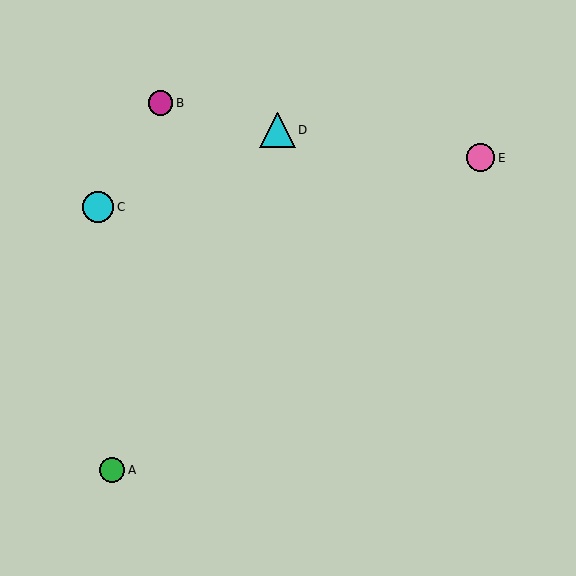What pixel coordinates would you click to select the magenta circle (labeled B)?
Click at (160, 103) to select the magenta circle B.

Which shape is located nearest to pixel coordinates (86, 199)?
The cyan circle (labeled C) at (98, 207) is nearest to that location.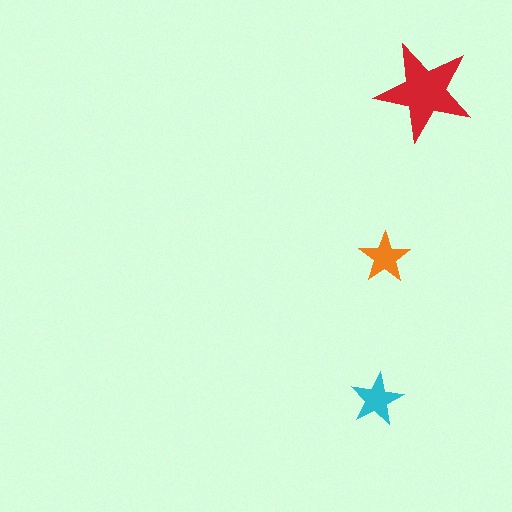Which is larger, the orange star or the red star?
The red one.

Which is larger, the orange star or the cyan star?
The cyan one.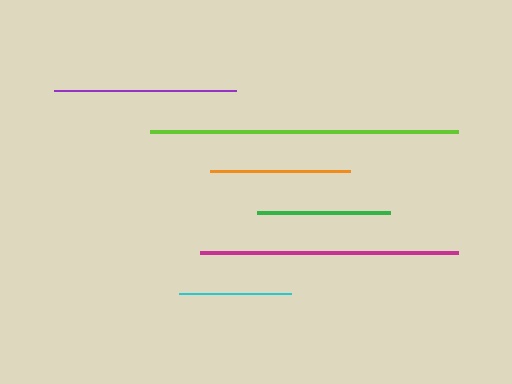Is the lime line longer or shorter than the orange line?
The lime line is longer than the orange line.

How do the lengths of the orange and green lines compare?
The orange and green lines are approximately the same length.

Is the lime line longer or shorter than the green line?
The lime line is longer than the green line.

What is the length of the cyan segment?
The cyan segment is approximately 112 pixels long.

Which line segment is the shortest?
The cyan line is the shortest at approximately 112 pixels.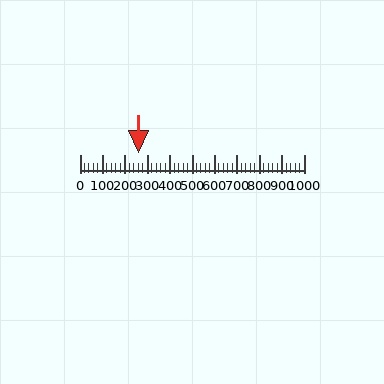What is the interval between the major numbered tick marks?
The major tick marks are spaced 100 units apart.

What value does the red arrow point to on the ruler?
The red arrow points to approximately 262.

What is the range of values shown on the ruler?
The ruler shows values from 0 to 1000.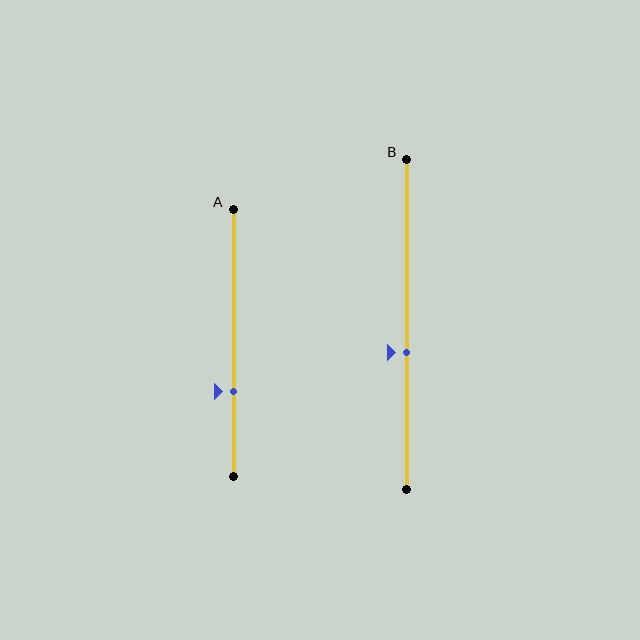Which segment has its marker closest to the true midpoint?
Segment B has its marker closest to the true midpoint.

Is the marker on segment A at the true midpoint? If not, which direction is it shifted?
No, the marker on segment A is shifted downward by about 18% of the segment length.